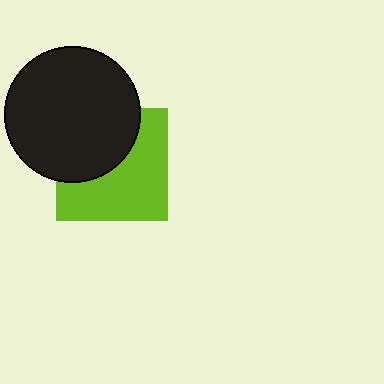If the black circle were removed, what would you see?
You would see the complete lime square.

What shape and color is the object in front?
The object in front is a black circle.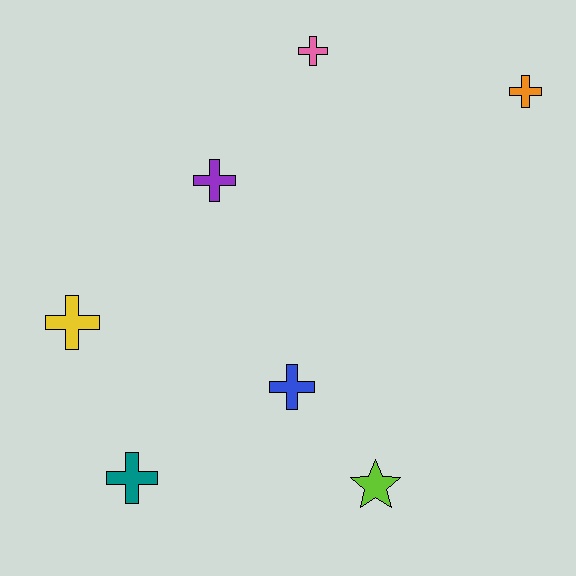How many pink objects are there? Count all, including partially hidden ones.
There is 1 pink object.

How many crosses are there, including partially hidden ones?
There are 6 crosses.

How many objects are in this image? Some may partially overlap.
There are 7 objects.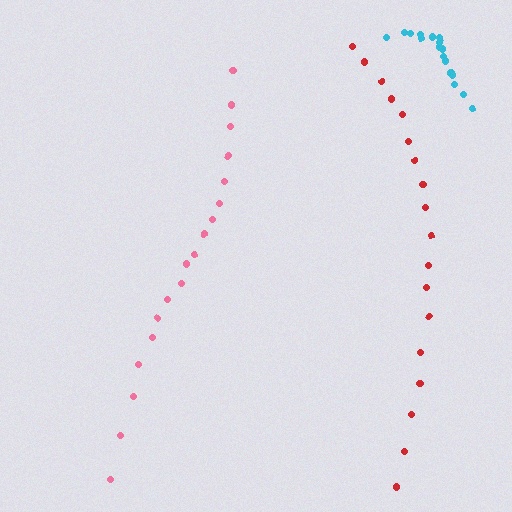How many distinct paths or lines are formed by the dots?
There are 3 distinct paths.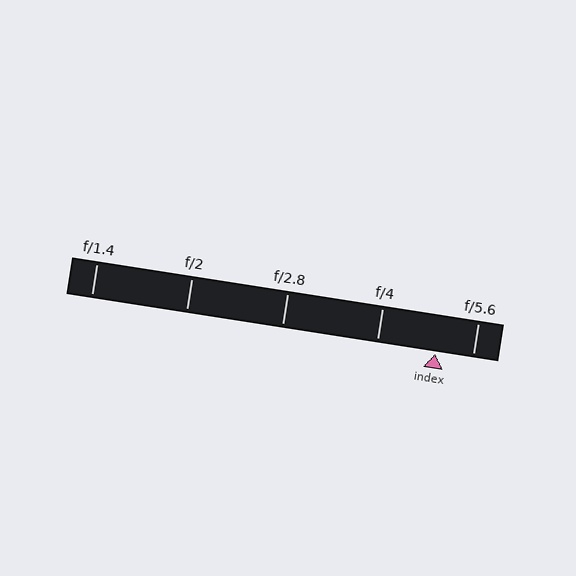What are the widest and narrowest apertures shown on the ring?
The widest aperture shown is f/1.4 and the narrowest is f/5.6.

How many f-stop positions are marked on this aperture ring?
There are 5 f-stop positions marked.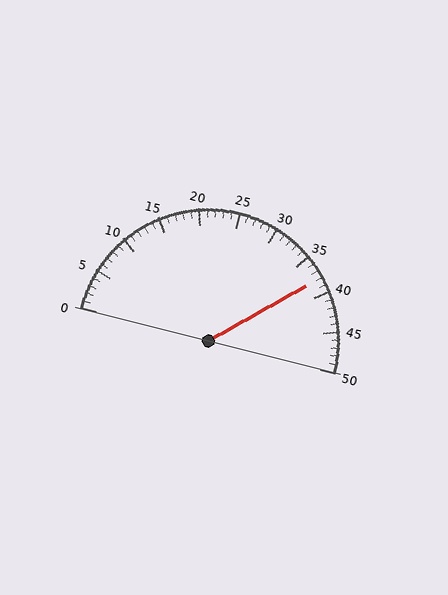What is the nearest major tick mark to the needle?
The nearest major tick mark is 40.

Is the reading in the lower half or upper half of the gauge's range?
The reading is in the upper half of the range (0 to 50).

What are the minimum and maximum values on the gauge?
The gauge ranges from 0 to 50.